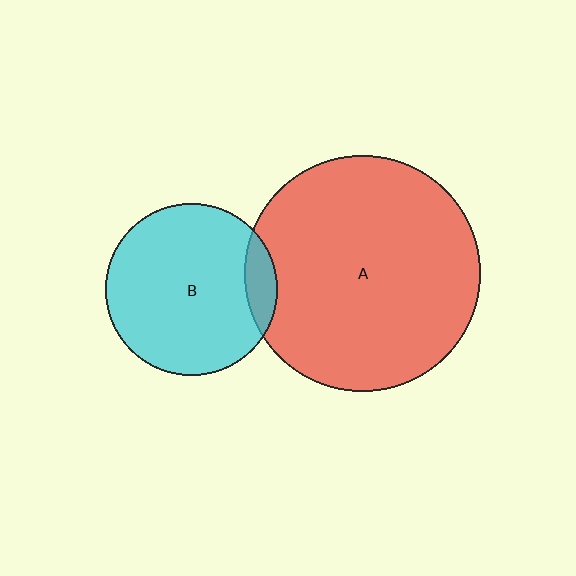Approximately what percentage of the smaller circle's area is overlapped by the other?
Approximately 10%.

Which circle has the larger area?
Circle A (red).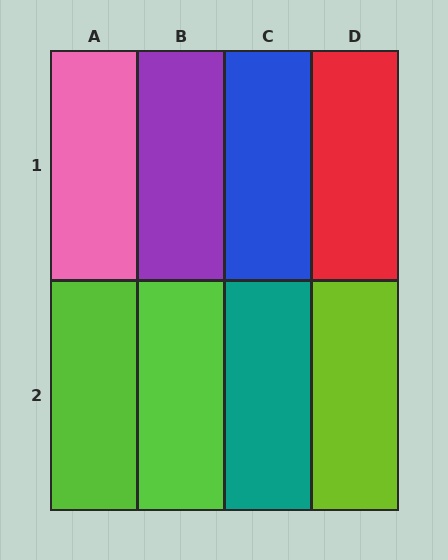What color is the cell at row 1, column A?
Pink.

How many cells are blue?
1 cell is blue.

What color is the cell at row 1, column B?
Purple.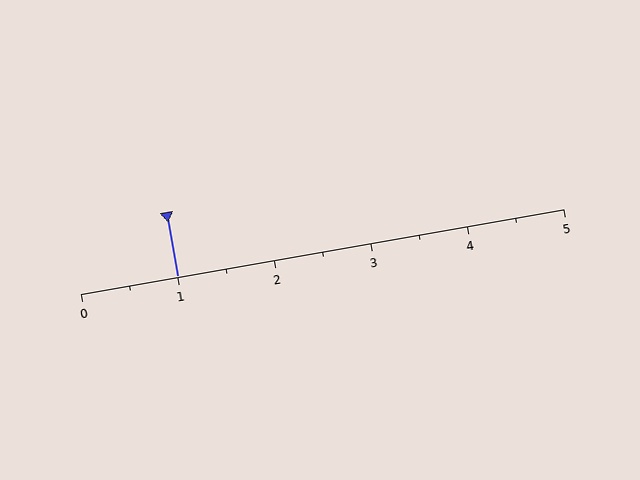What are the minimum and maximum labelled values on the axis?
The axis runs from 0 to 5.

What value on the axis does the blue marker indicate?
The marker indicates approximately 1.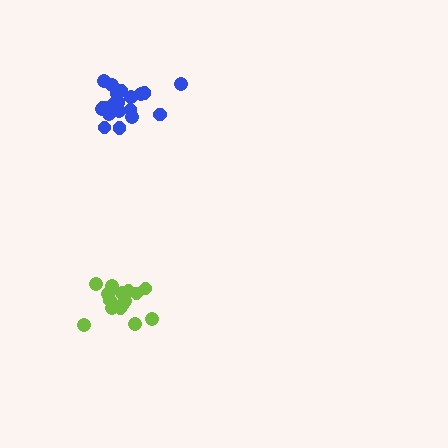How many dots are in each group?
Group 1: 15 dots, Group 2: 20 dots (35 total).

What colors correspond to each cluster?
The clusters are colored: lime, blue.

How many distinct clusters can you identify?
There are 2 distinct clusters.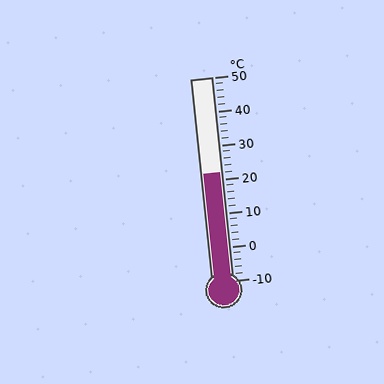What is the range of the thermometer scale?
The thermometer scale ranges from -10°C to 50°C.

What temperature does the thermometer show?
The thermometer shows approximately 22°C.